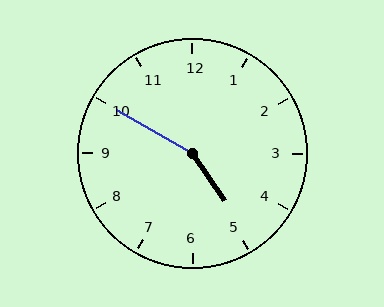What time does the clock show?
4:50.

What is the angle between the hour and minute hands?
Approximately 155 degrees.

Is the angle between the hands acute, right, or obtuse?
It is obtuse.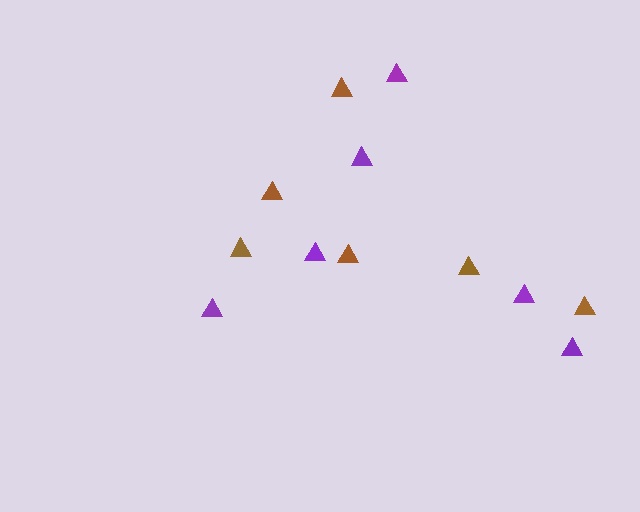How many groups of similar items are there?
There are 2 groups: one group of brown triangles (6) and one group of purple triangles (6).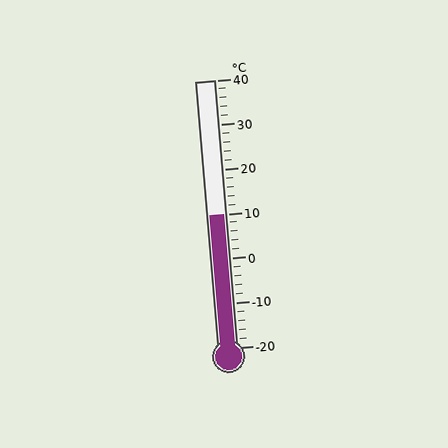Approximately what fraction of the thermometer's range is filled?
The thermometer is filled to approximately 50% of its range.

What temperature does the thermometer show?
The thermometer shows approximately 10°C.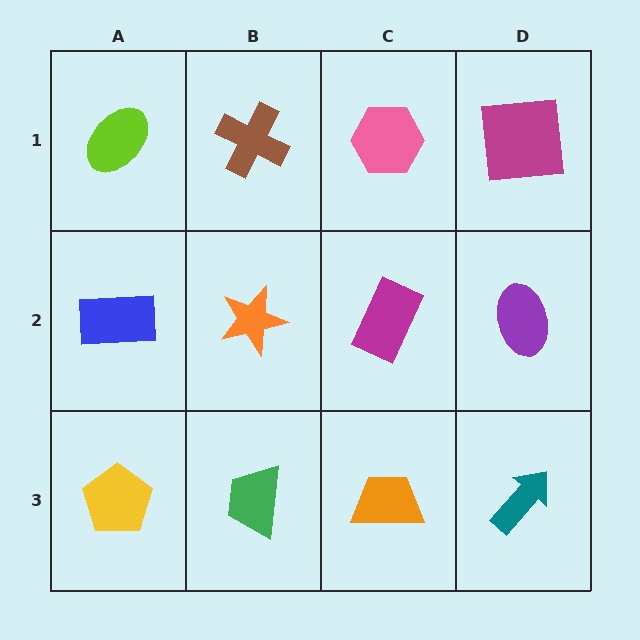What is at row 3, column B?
A green trapezoid.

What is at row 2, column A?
A blue rectangle.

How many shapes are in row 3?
4 shapes.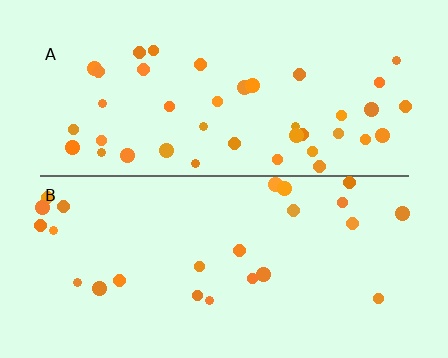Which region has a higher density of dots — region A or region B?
A (the top).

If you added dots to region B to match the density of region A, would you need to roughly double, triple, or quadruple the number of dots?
Approximately double.